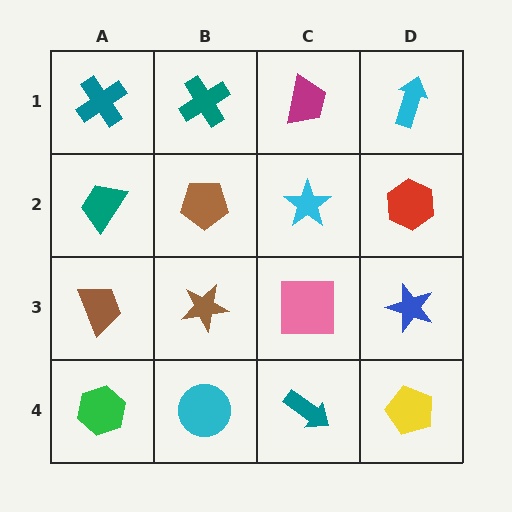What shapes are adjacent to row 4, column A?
A brown trapezoid (row 3, column A), a cyan circle (row 4, column B).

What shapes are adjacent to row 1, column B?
A brown pentagon (row 2, column B), a teal cross (row 1, column A), a magenta trapezoid (row 1, column C).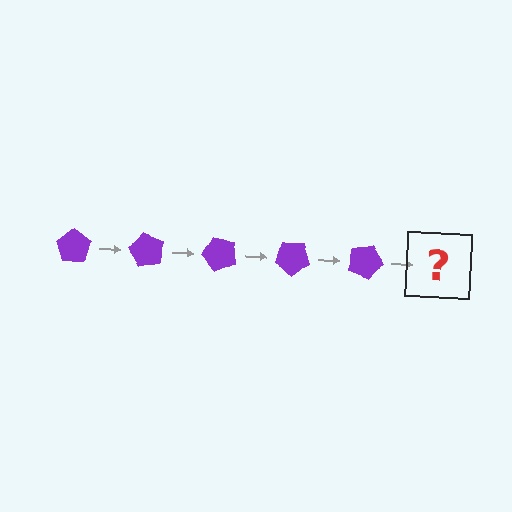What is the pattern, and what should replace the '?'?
The pattern is that the pentagon rotates 60 degrees each step. The '?' should be a purple pentagon rotated 300 degrees.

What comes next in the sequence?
The next element should be a purple pentagon rotated 300 degrees.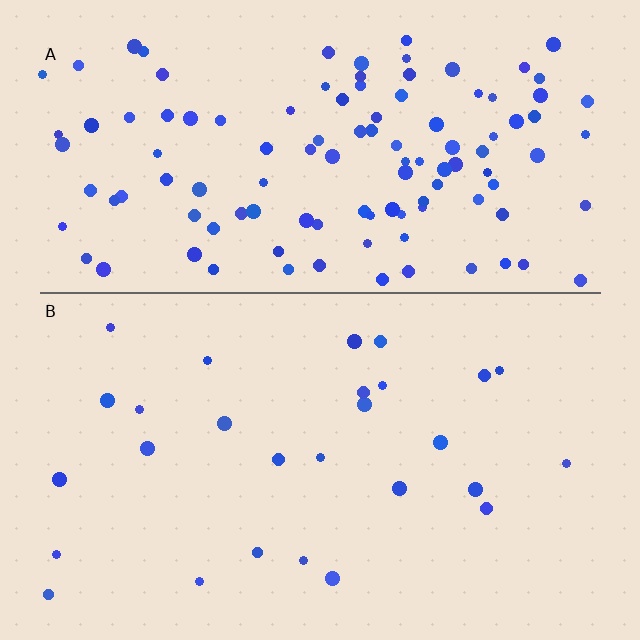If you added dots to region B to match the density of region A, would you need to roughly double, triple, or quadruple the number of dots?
Approximately quadruple.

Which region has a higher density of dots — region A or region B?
A (the top).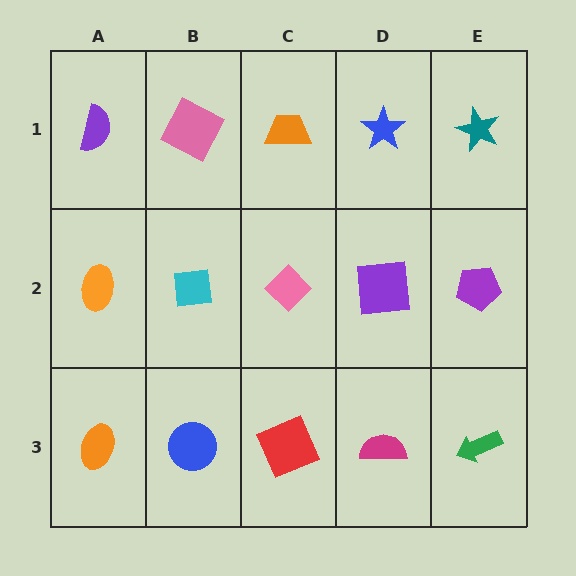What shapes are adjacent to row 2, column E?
A teal star (row 1, column E), a green arrow (row 3, column E), a purple square (row 2, column D).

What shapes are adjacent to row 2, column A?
A purple semicircle (row 1, column A), an orange ellipse (row 3, column A), a cyan square (row 2, column B).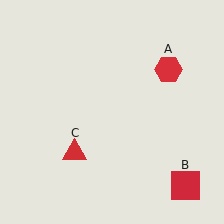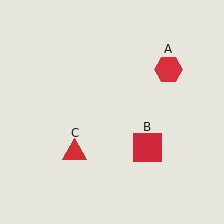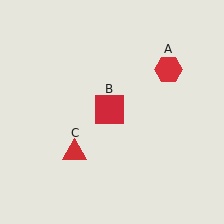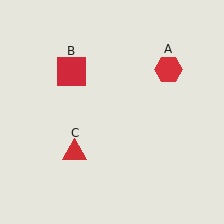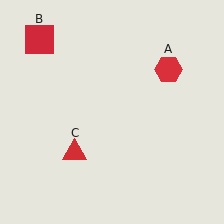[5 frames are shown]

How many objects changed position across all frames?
1 object changed position: red square (object B).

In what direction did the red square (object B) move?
The red square (object B) moved up and to the left.